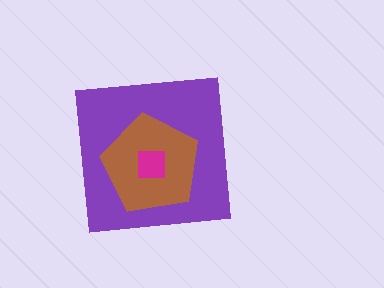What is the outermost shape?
The purple square.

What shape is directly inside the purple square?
The brown pentagon.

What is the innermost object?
The magenta square.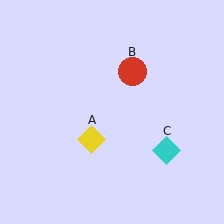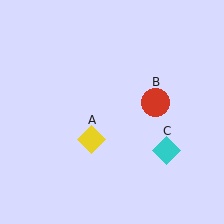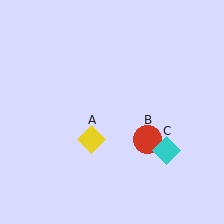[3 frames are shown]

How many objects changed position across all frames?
1 object changed position: red circle (object B).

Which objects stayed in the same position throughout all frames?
Yellow diamond (object A) and cyan diamond (object C) remained stationary.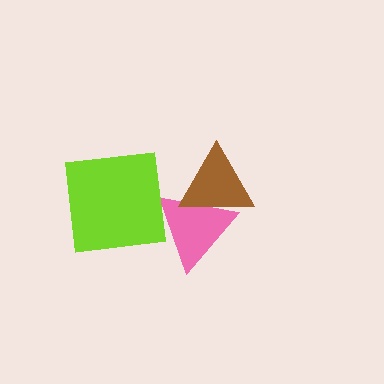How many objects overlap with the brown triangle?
1 object overlaps with the brown triangle.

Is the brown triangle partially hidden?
No, no other shape covers it.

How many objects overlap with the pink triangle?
1 object overlaps with the pink triangle.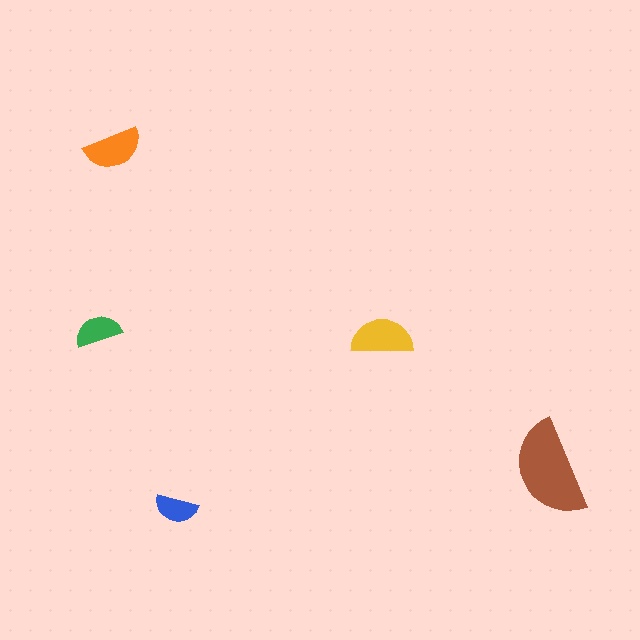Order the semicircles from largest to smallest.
the brown one, the yellow one, the orange one, the green one, the blue one.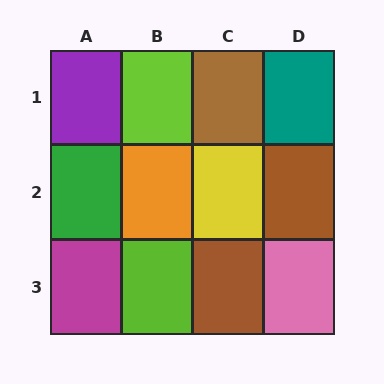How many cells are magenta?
1 cell is magenta.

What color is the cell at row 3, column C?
Brown.